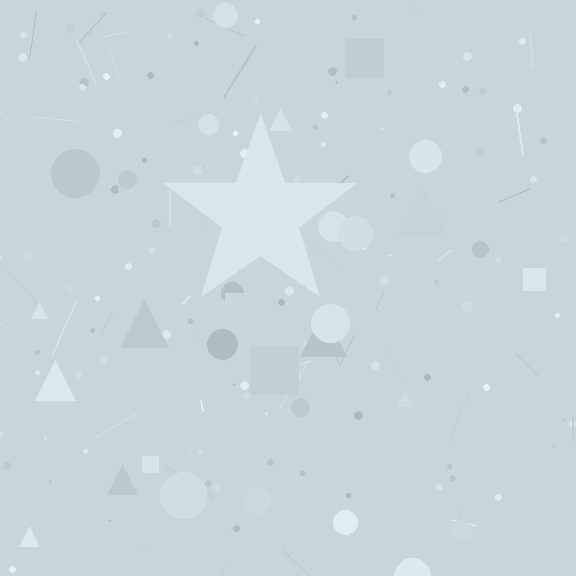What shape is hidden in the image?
A star is hidden in the image.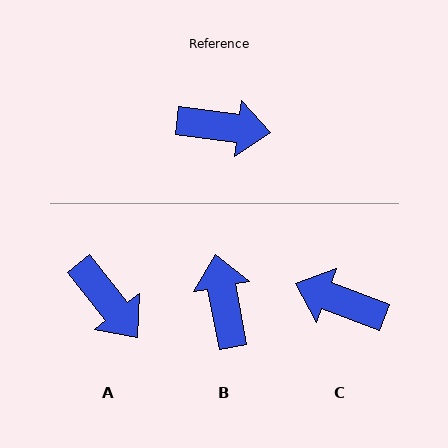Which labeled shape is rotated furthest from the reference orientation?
C, about 166 degrees away.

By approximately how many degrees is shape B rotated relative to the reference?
Approximately 108 degrees counter-clockwise.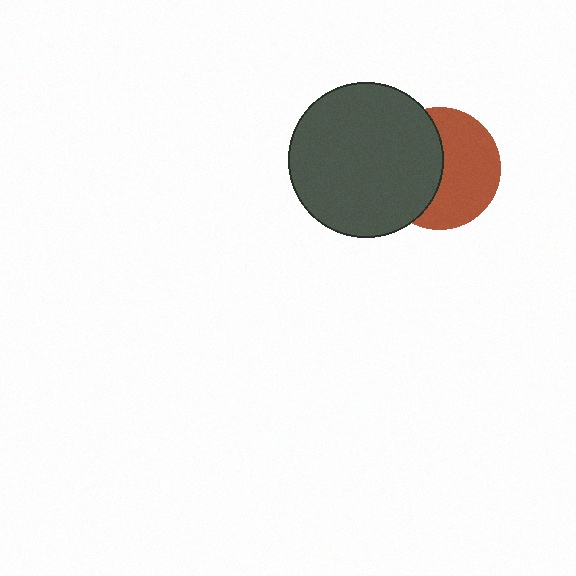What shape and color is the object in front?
The object in front is a dark gray circle.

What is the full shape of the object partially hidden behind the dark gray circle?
The partially hidden object is a brown circle.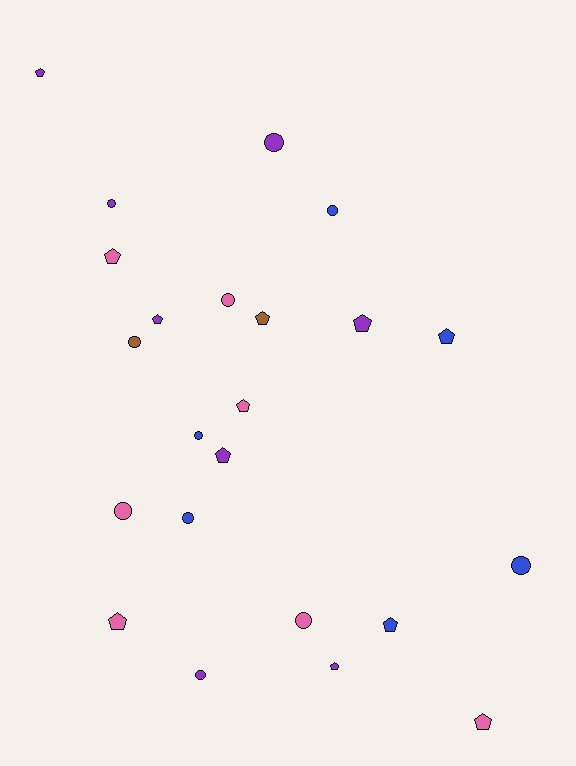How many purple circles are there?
There are 3 purple circles.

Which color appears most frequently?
Purple, with 8 objects.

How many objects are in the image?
There are 23 objects.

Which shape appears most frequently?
Pentagon, with 12 objects.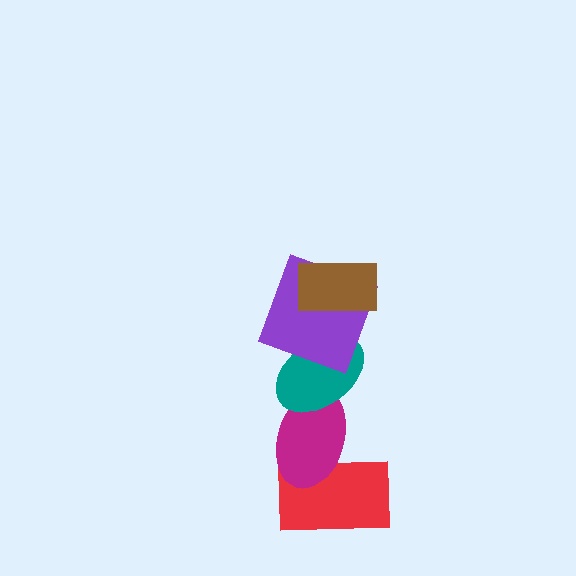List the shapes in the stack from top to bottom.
From top to bottom: the brown rectangle, the purple square, the teal ellipse, the magenta ellipse, the red rectangle.